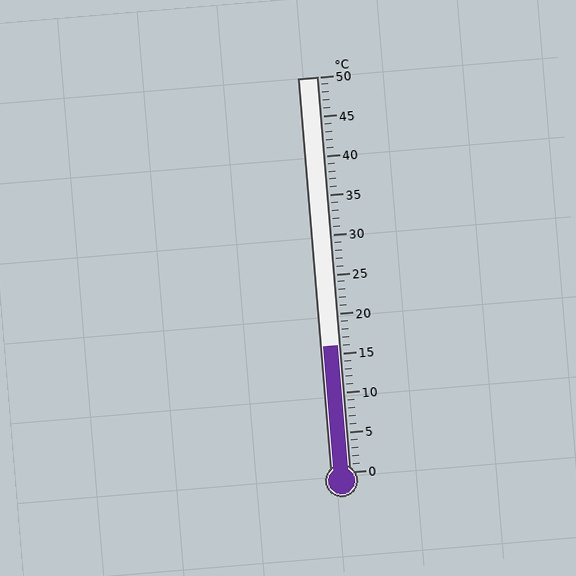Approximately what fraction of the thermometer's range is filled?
The thermometer is filled to approximately 30% of its range.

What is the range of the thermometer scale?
The thermometer scale ranges from 0°C to 50°C.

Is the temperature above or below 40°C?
The temperature is below 40°C.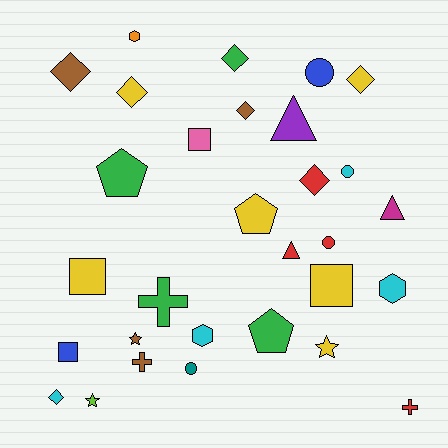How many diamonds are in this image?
There are 7 diamonds.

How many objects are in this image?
There are 30 objects.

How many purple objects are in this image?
There is 1 purple object.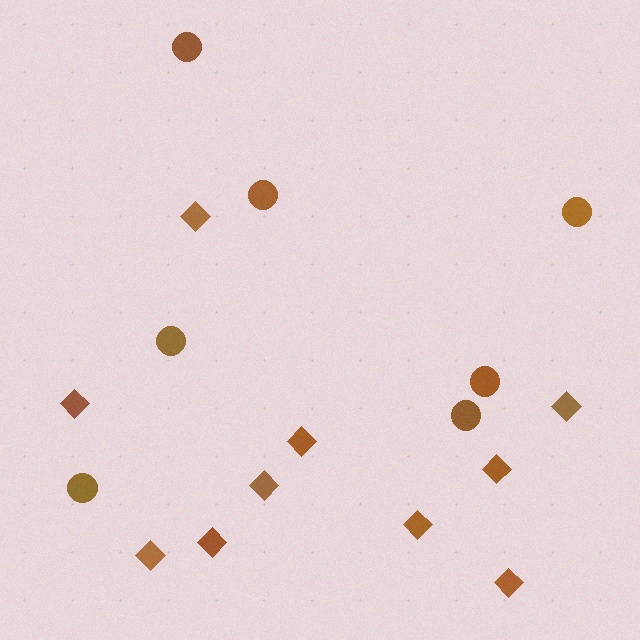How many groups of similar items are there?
There are 2 groups: one group of diamonds (10) and one group of circles (7).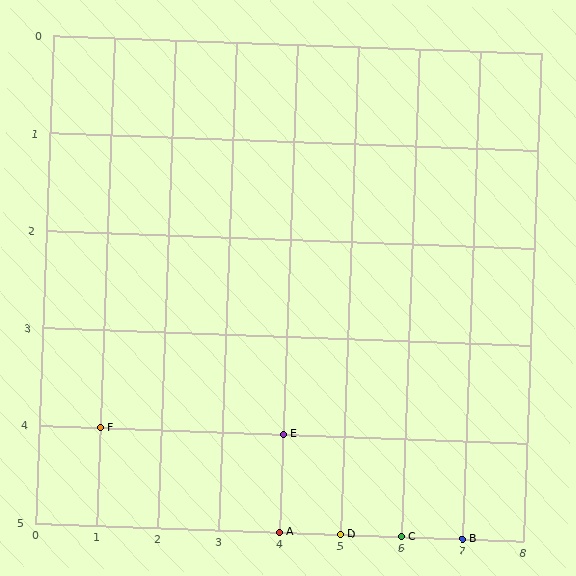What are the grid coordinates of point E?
Point E is at grid coordinates (4, 4).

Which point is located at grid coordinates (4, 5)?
Point A is at (4, 5).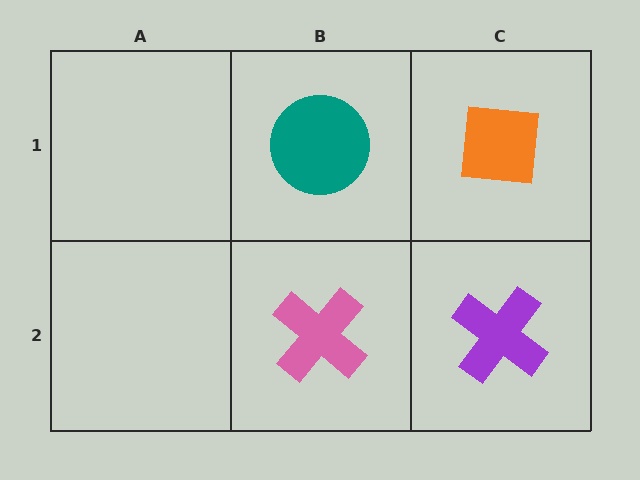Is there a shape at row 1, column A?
No, that cell is empty.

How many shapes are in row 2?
2 shapes.